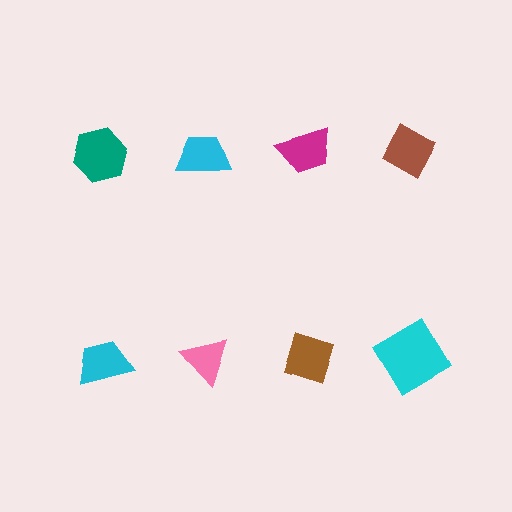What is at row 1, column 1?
A teal hexagon.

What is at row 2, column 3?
A brown diamond.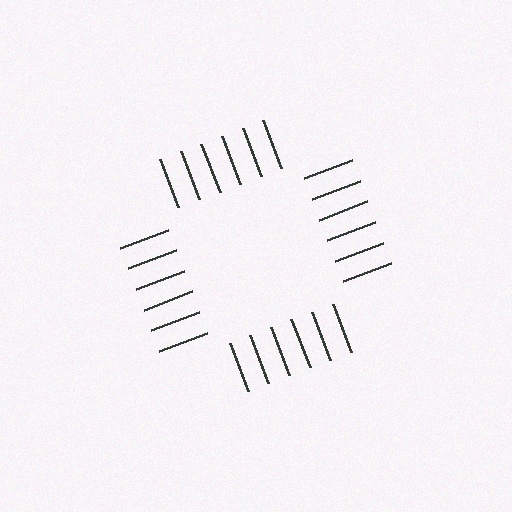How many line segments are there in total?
24 — 6 along each of the 4 edges.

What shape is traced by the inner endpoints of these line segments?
An illusory square — the line segments terminate on its edges but no continuous stroke is drawn.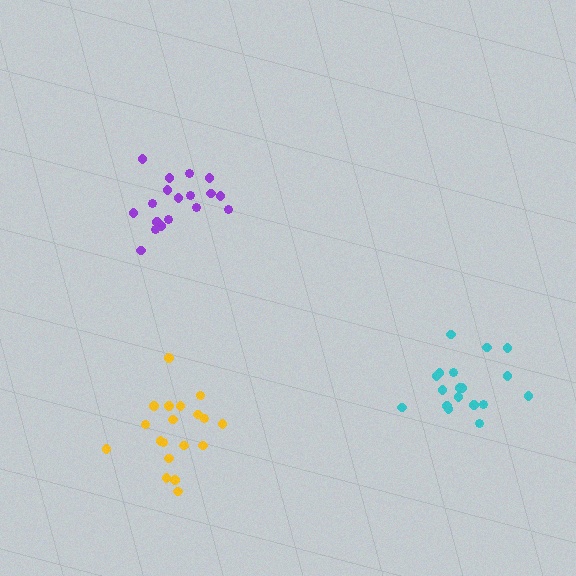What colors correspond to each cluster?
The clusters are colored: cyan, purple, yellow.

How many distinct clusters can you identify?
There are 3 distinct clusters.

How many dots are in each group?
Group 1: 18 dots, Group 2: 18 dots, Group 3: 19 dots (55 total).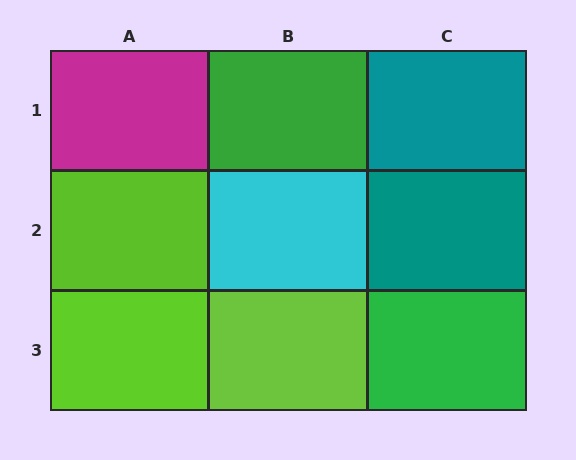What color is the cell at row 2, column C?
Teal.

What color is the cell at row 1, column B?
Green.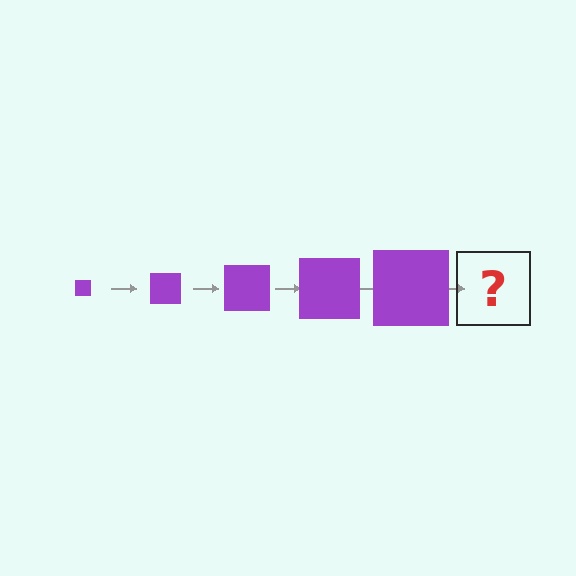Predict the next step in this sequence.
The next step is a purple square, larger than the previous one.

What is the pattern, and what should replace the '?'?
The pattern is that the square gets progressively larger each step. The '?' should be a purple square, larger than the previous one.